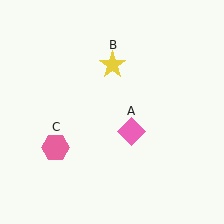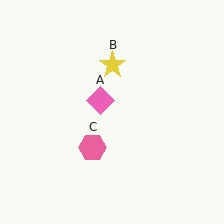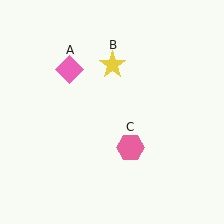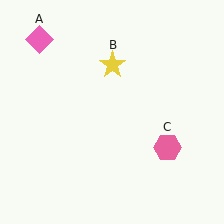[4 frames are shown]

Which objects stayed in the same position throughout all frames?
Yellow star (object B) remained stationary.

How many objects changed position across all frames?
2 objects changed position: pink diamond (object A), pink hexagon (object C).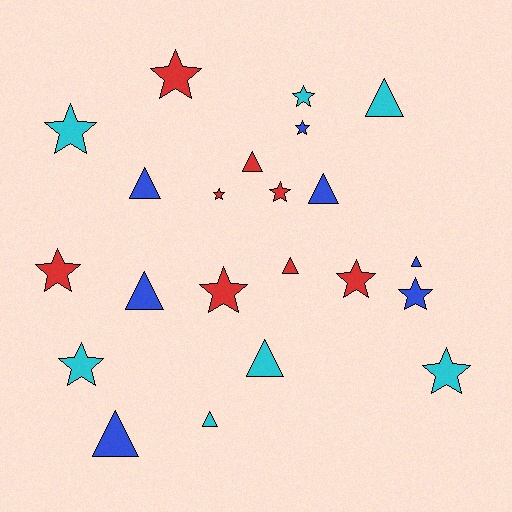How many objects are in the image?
There are 22 objects.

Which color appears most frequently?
Red, with 8 objects.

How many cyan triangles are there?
There are 3 cyan triangles.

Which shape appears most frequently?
Star, with 12 objects.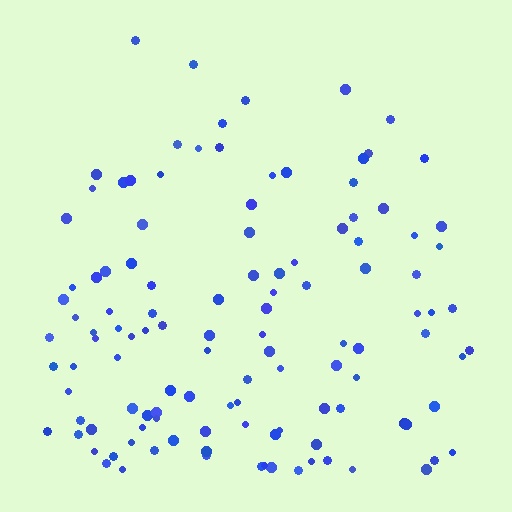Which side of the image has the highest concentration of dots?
The bottom.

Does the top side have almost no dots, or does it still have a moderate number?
Still a moderate number, just noticeably fewer than the bottom.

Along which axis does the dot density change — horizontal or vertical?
Vertical.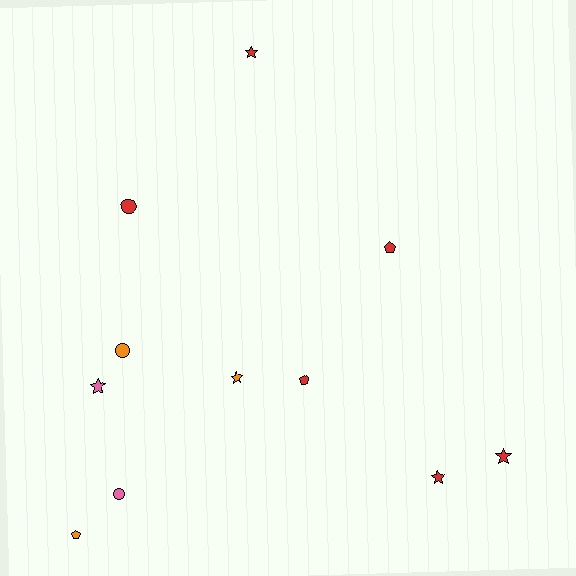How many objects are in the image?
There are 11 objects.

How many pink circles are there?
There is 1 pink circle.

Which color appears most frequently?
Red, with 6 objects.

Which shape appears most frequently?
Star, with 5 objects.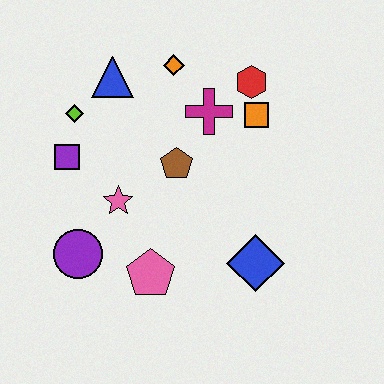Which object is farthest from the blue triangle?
The blue diamond is farthest from the blue triangle.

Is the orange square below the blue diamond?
No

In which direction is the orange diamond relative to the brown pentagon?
The orange diamond is above the brown pentagon.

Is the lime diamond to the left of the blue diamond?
Yes